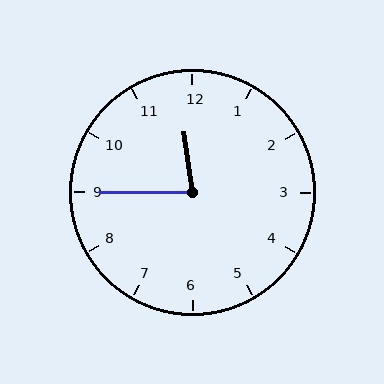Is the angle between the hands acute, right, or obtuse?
It is acute.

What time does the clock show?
11:45.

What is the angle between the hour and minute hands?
Approximately 82 degrees.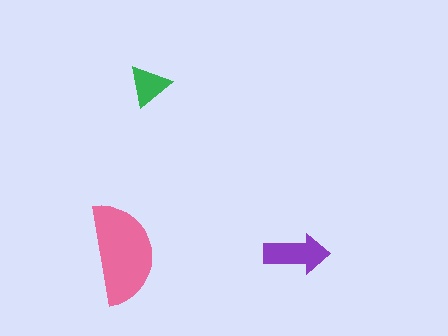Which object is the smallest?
The green triangle.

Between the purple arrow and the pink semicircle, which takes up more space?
The pink semicircle.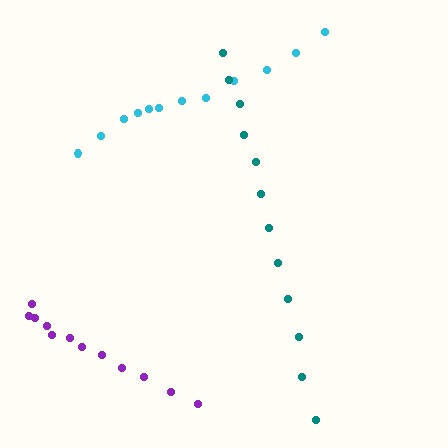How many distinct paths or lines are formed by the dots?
There are 3 distinct paths.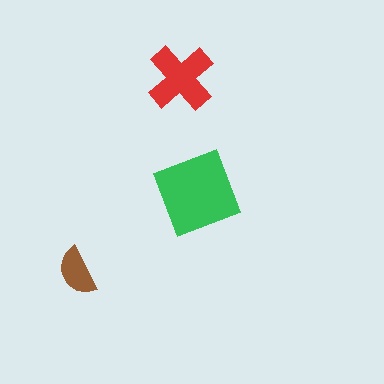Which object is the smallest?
The brown semicircle.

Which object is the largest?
The green diamond.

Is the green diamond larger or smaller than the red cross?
Larger.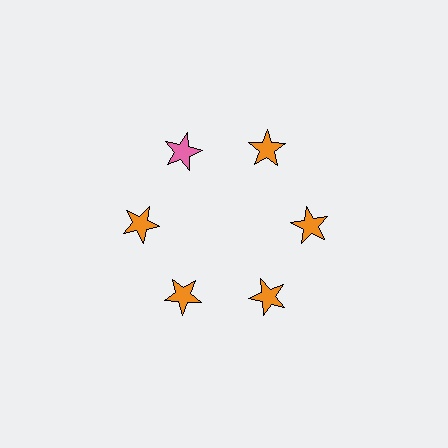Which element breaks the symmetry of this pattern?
The pink star at roughly the 11 o'clock position breaks the symmetry. All other shapes are orange stars.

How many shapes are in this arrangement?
There are 6 shapes arranged in a ring pattern.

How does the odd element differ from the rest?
It has a different color: pink instead of orange.